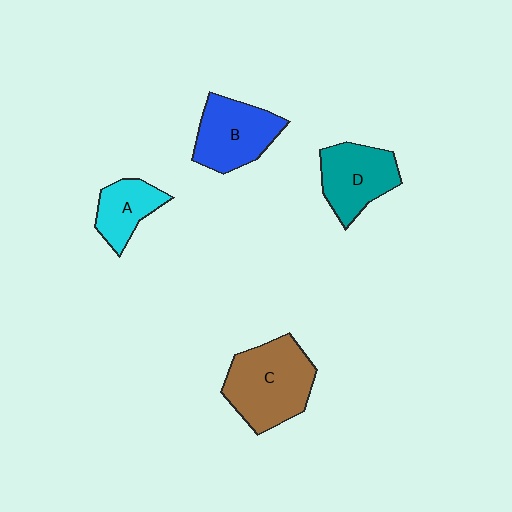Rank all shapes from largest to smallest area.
From largest to smallest: C (brown), B (blue), D (teal), A (cyan).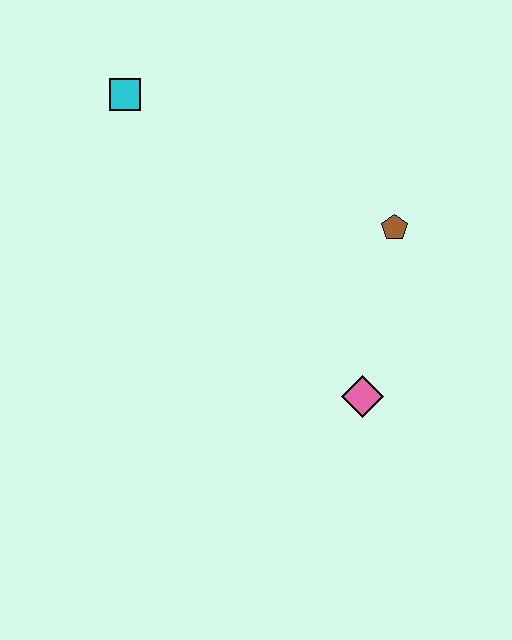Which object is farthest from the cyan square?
The pink diamond is farthest from the cyan square.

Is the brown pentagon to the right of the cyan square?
Yes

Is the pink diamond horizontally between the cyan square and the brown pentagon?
Yes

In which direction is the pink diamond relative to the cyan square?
The pink diamond is below the cyan square.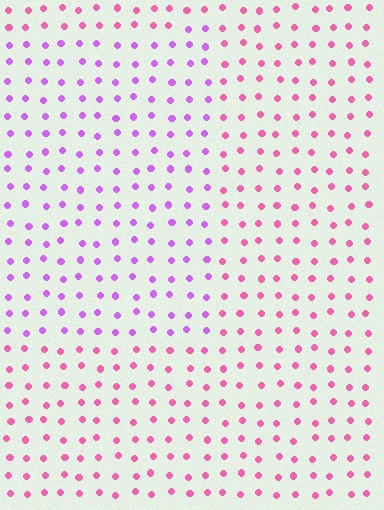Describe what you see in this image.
The image is filled with small pink elements in a uniform arrangement. A rectangle-shaped region is visible where the elements are tinted to a slightly different hue, forming a subtle color boundary.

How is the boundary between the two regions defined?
The boundary is defined purely by a slight shift in hue (about 42 degrees). Spacing, size, and orientation are identical on both sides.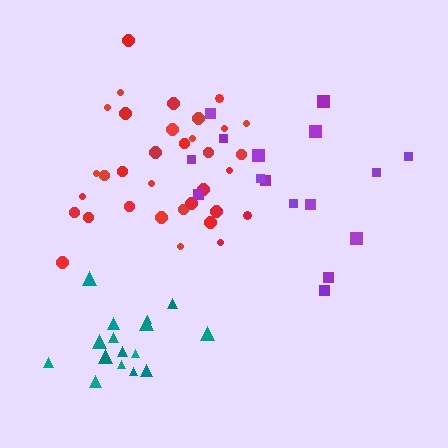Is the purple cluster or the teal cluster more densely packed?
Teal.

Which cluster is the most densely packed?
Teal.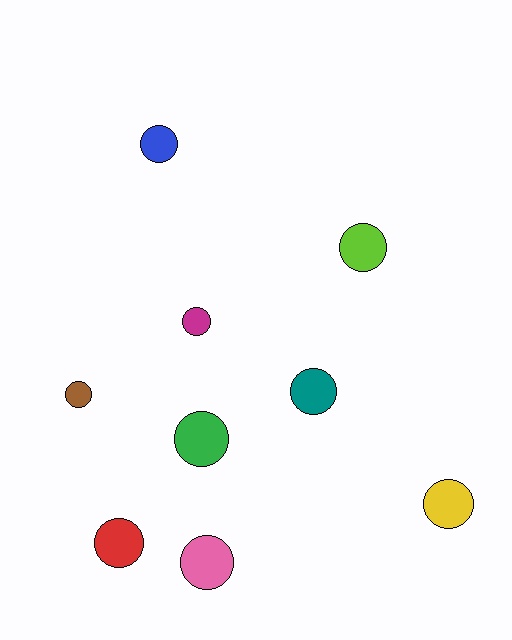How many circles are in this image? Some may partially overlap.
There are 9 circles.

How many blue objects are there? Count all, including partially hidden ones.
There is 1 blue object.